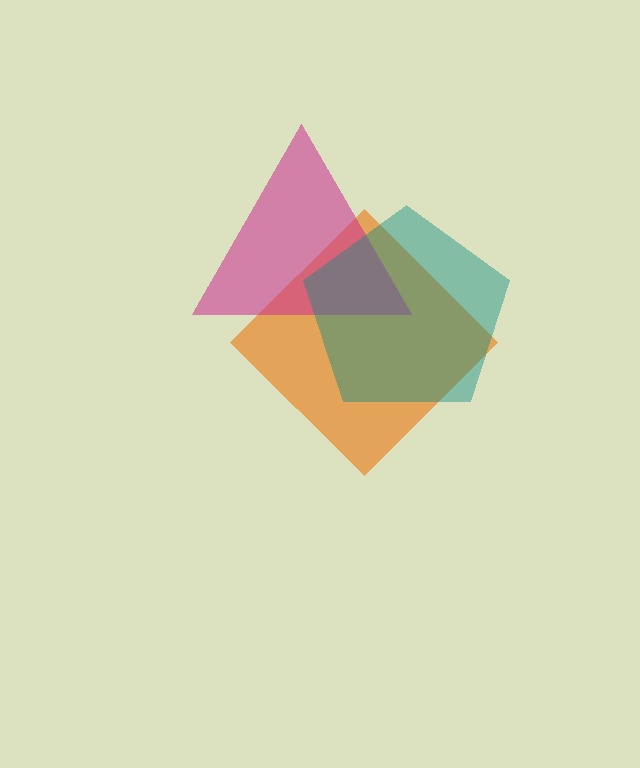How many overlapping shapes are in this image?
There are 3 overlapping shapes in the image.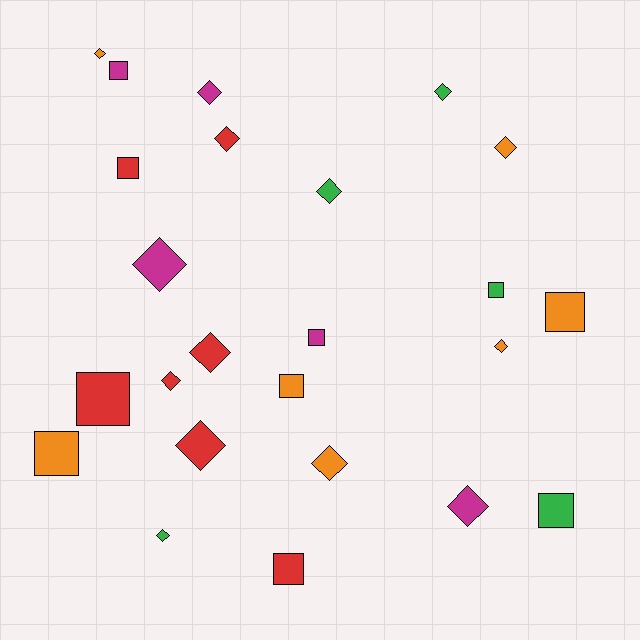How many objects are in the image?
There are 24 objects.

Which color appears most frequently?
Orange, with 7 objects.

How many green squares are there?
There are 2 green squares.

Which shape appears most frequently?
Diamond, with 14 objects.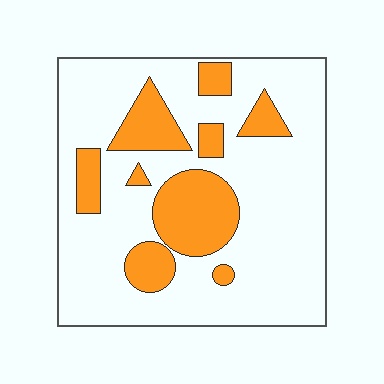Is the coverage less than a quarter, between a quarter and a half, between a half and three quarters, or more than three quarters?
Less than a quarter.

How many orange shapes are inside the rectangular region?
9.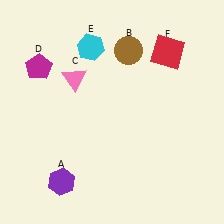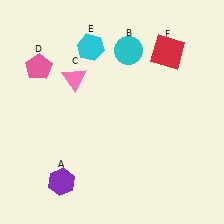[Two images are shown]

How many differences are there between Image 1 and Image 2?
There are 2 differences between the two images.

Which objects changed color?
B changed from brown to cyan. D changed from magenta to pink.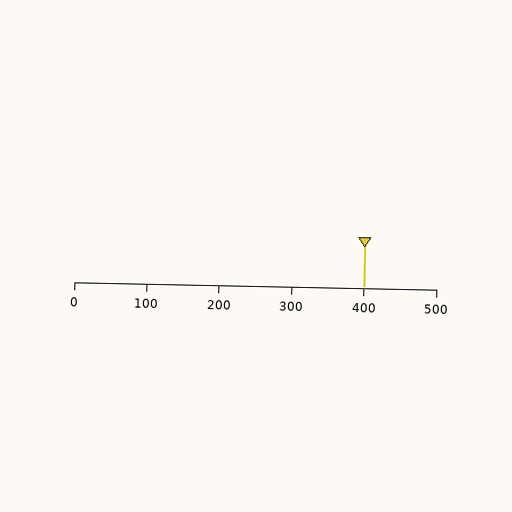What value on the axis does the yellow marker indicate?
The marker indicates approximately 400.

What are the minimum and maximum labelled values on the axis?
The axis runs from 0 to 500.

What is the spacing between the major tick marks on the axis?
The major ticks are spaced 100 apart.